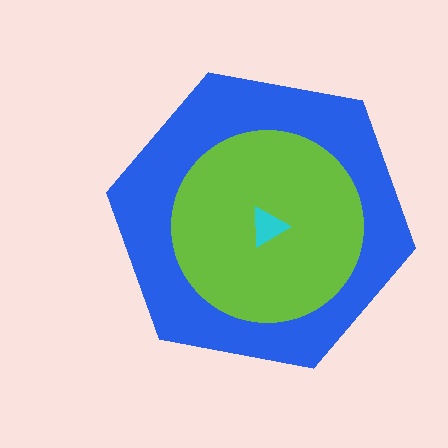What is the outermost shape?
The blue hexagon.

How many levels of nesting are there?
3.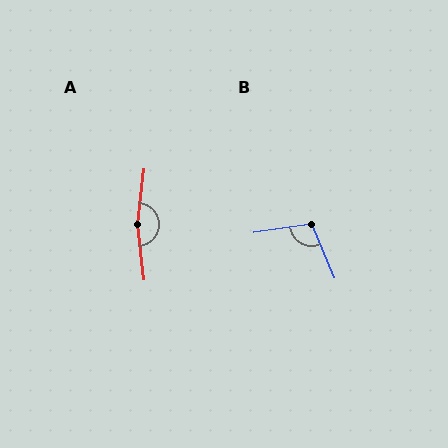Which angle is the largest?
A, at approximately 167 degrees.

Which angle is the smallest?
B, at approximately 104 degrees.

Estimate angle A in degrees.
Approximately 167 degrees.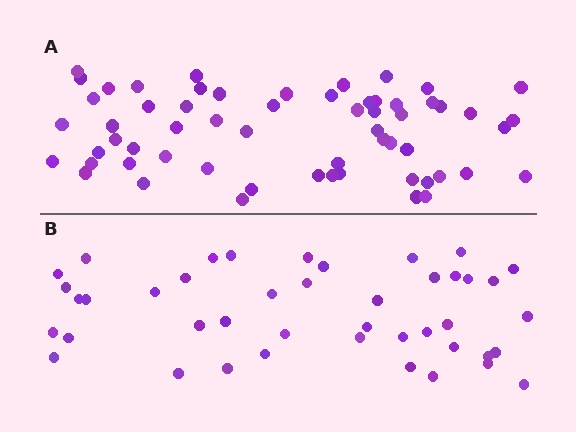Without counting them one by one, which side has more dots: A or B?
Region A (the top region) has more dots.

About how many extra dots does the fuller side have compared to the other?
Region A has approximately 15 more dots than region B.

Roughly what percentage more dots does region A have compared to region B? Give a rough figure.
About 40% more.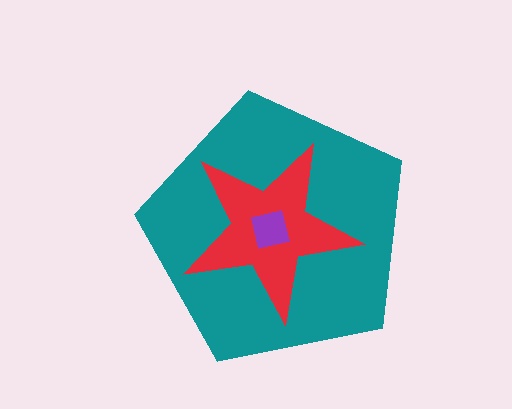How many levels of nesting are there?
3.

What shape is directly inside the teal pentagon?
The red star.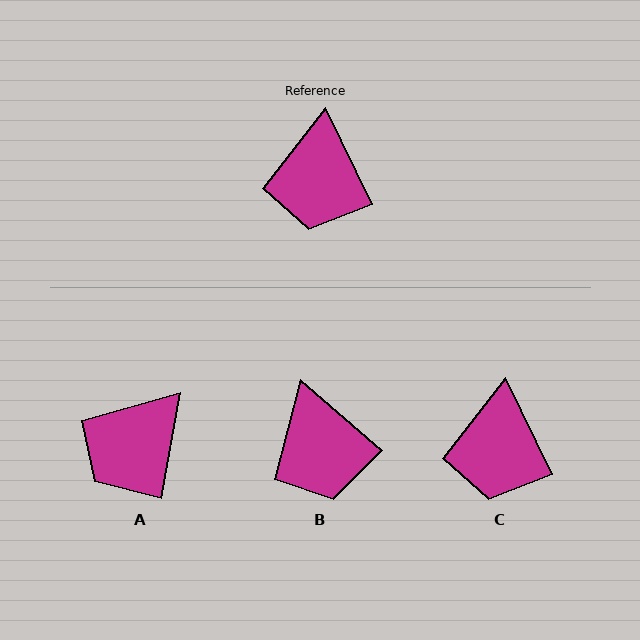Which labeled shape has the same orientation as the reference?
C.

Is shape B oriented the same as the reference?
No, it is off by about 23 degrees.